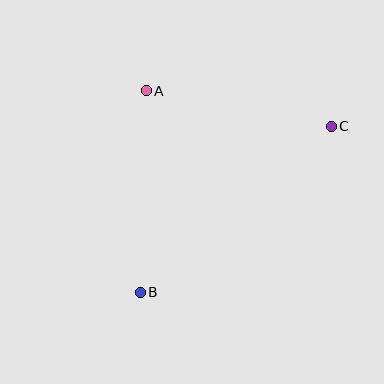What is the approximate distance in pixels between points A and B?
The distance between A and B is approximately 202 pixels.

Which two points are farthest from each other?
Points B and C are farthest from each other.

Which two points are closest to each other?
Points A and C are closest to each other.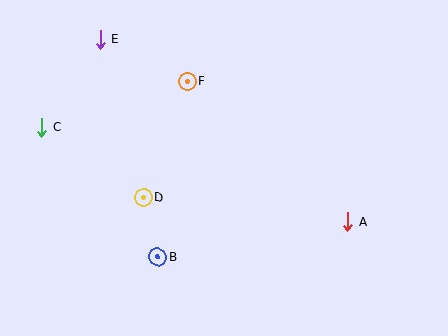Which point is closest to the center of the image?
Point D at (143, 197) is closest to the center.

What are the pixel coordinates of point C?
Point C is at (42, 127).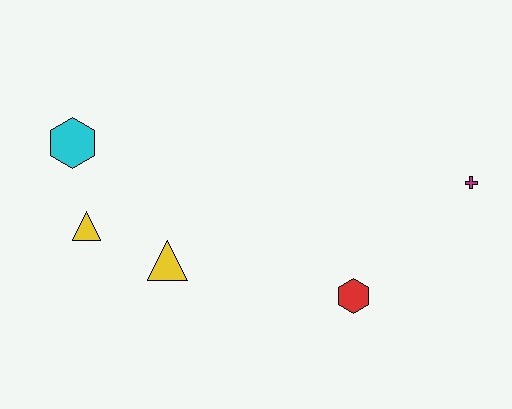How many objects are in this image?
There are 5 objects.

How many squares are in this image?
There are no squares.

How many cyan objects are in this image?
There is 1 cyan object.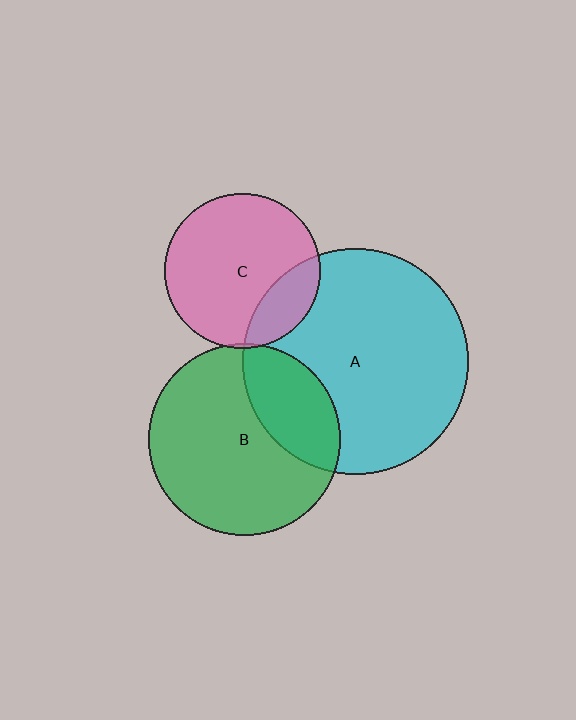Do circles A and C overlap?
Yes.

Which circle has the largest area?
Circle A (cyan).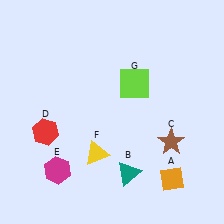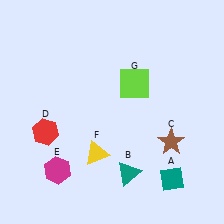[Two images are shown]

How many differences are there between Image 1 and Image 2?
There is 1 difference between the two images.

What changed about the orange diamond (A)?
In Image 1, A is orange. In Image 2, it changed to teal.